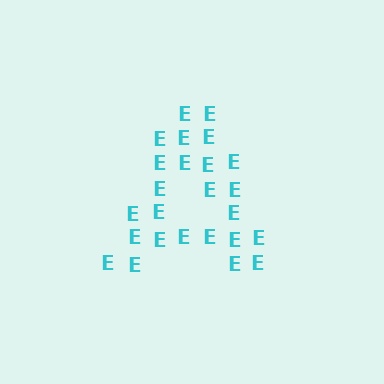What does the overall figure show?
The overall figure shows the letter A.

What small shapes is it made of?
It is made of small letter E's.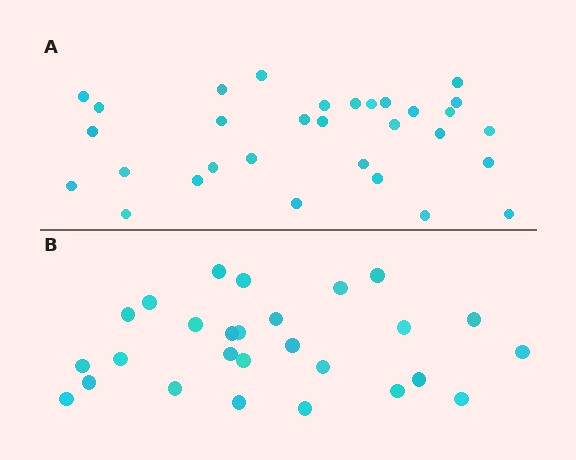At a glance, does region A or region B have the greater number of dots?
Region A (the top region) has more dots.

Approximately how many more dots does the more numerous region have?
Region A has about 4 more dots than region B.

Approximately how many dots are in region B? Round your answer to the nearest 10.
About 30 dots. (The exact count is 27, which rounds to 30.)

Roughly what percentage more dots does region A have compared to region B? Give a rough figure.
About 15% more.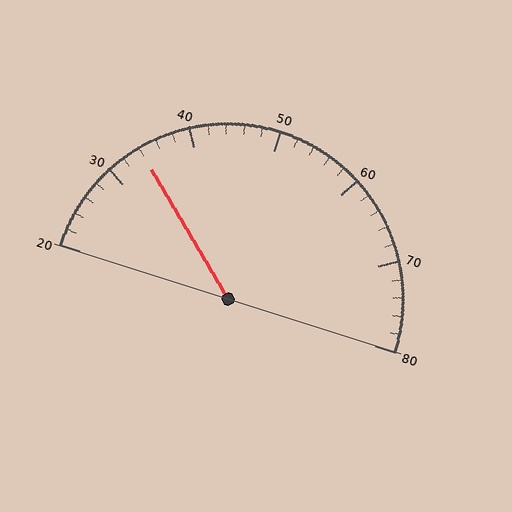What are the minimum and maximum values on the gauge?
The gauge ranges from 20 to 80.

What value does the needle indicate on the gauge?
The needle indicates approximately 34.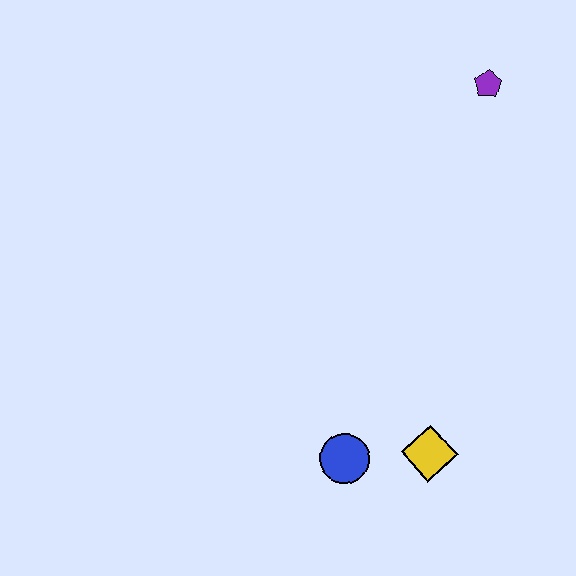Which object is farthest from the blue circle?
The purple pentagon is farthest from the blue circle.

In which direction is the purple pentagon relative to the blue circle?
The purple pentagon is above the blue circle.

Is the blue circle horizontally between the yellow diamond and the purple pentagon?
No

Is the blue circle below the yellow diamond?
Yes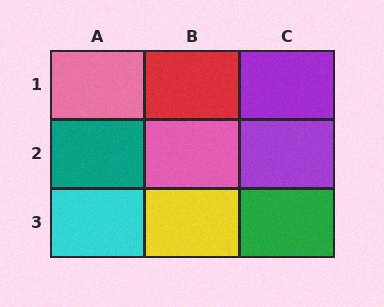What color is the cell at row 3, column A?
Cyan.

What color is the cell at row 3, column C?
Green.